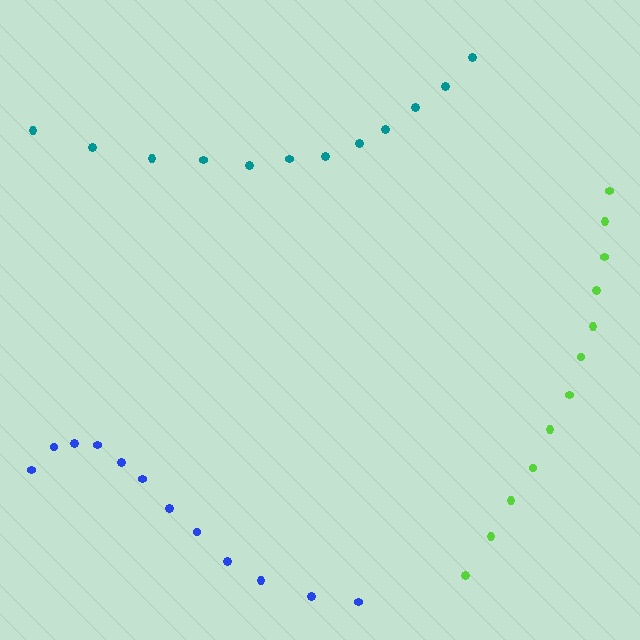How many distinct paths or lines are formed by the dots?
There are 3 distinct paths.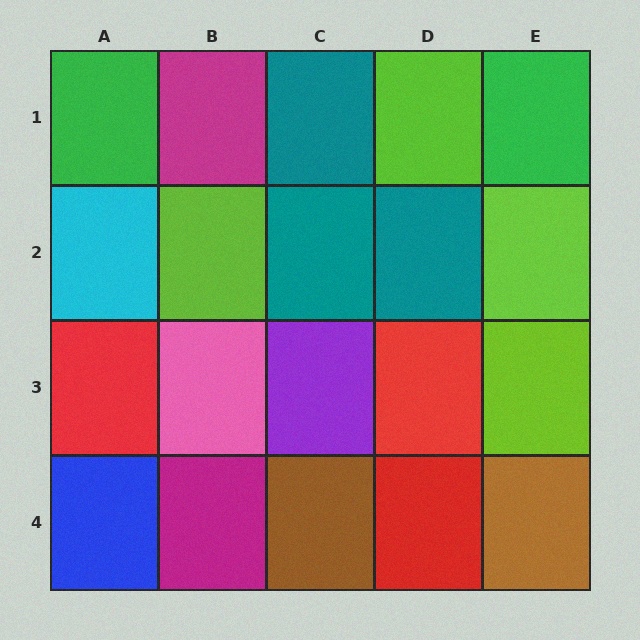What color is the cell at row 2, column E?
Lime.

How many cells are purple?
1 cell is purple.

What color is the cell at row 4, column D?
Red.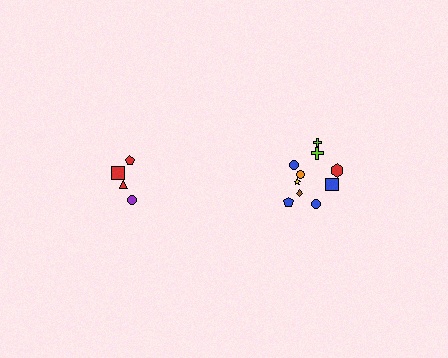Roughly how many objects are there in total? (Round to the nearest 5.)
Roughly 15 objects in total.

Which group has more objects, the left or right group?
The right group.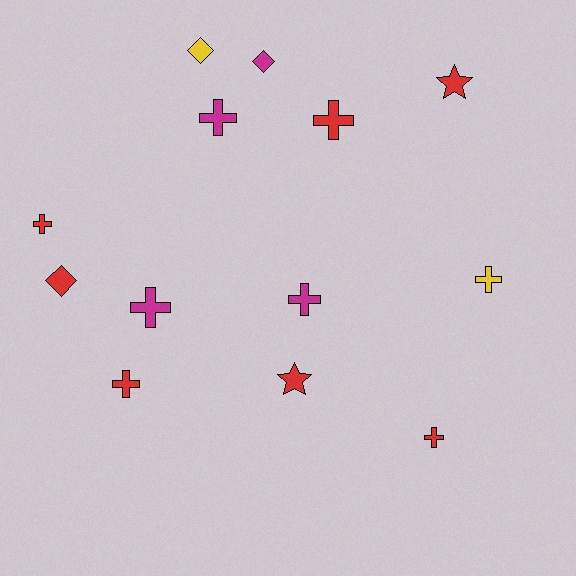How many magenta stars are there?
There are no magenta stars.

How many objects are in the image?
There are 13 objects.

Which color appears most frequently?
Red, with 7 objects.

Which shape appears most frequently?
Cross, with 8 objects.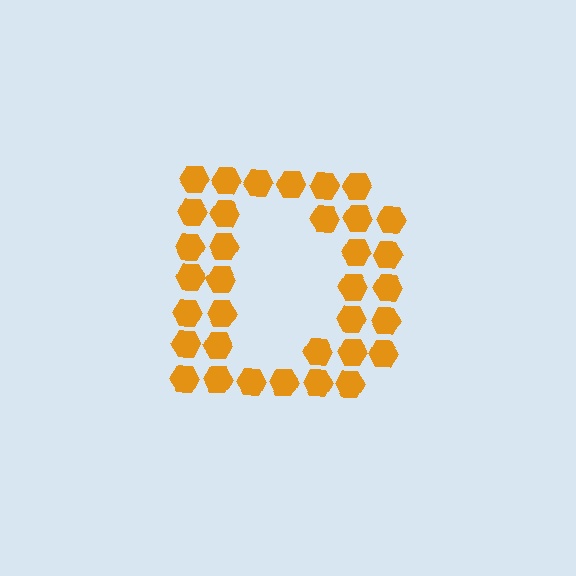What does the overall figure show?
The overall figure shows the letter D.